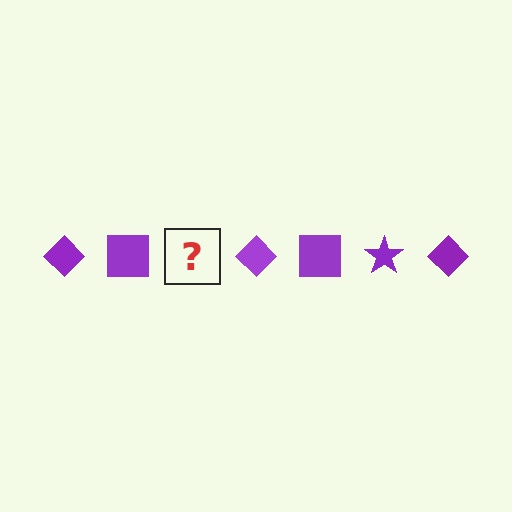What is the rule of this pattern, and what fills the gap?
The rule is that the pattern cycles through diamond, square, star shapes in purple. The gap should be filled with a purple star.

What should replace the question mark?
The question mark should be replaced with a purple star.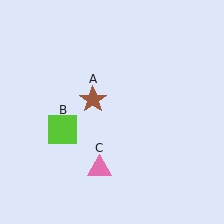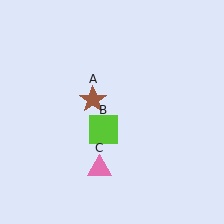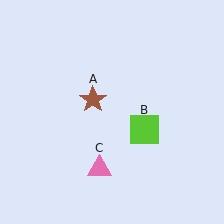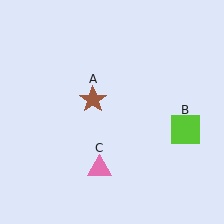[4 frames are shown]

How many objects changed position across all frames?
1 object changed position: lime square (object B).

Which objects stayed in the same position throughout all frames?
Brown star (object A) and pink triangle (object C) remained stationary.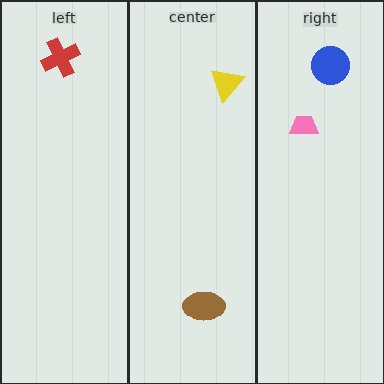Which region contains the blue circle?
The right region.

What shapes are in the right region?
The pink trapezoid, the blue circle.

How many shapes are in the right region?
2.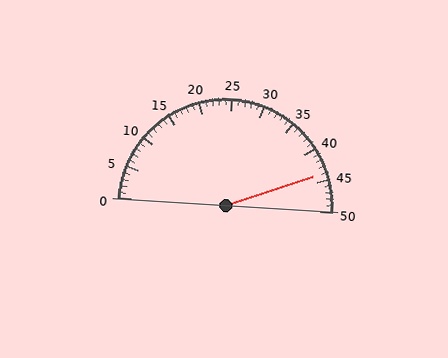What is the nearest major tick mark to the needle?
The nearest major tick mark is 45.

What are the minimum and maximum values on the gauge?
The gauge ranges from 0 to 50.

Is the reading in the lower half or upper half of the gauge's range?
The reading is in the upper half of the range (0 to 50).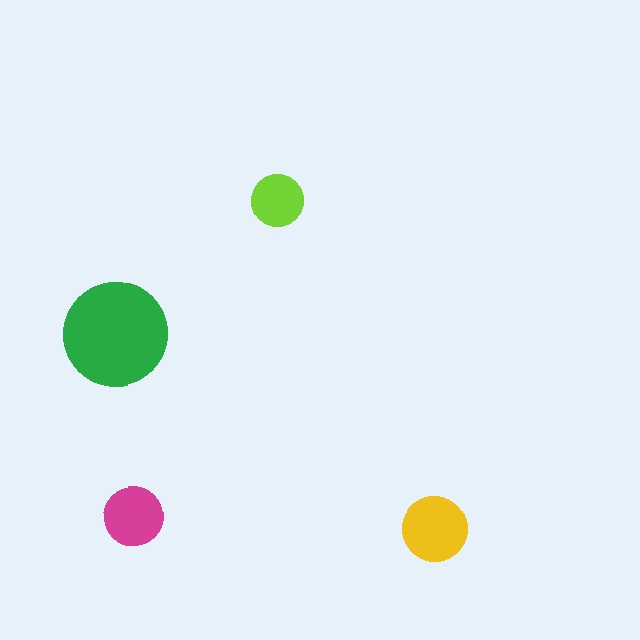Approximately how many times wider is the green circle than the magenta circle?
About 1.5 times wider.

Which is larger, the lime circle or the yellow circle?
The yellow one.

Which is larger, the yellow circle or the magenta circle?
The yellow one.